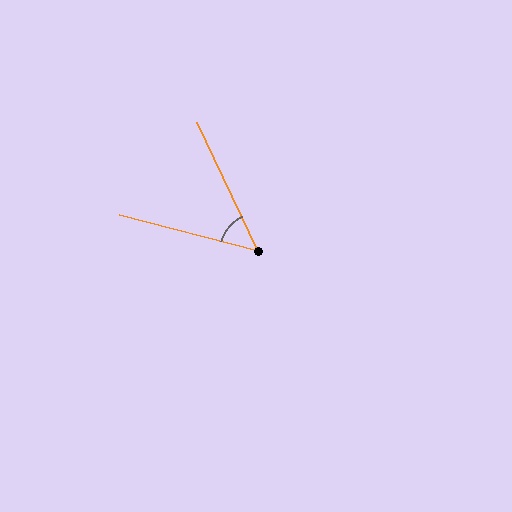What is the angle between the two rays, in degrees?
Approximately 50 degrees.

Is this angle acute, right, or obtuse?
It is acute.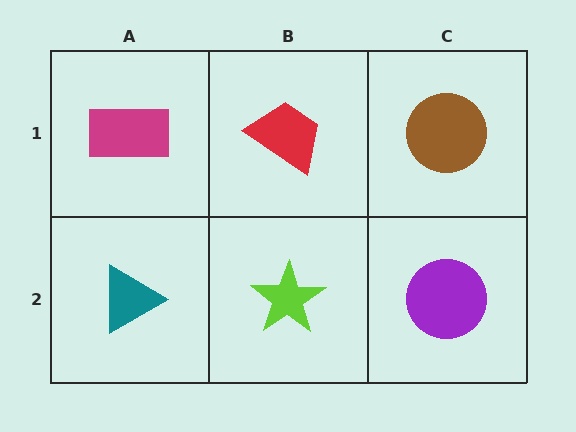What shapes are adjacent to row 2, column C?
A brown circle (row 1, column C), a lime star (row 2, column B).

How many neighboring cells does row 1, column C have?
2.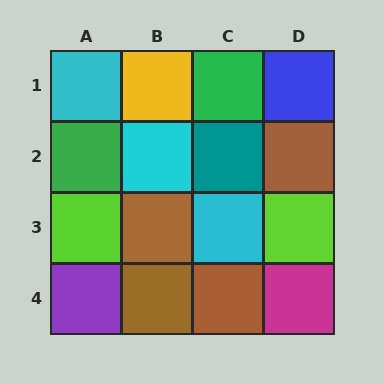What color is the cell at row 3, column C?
Cyan.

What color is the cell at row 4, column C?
Brown.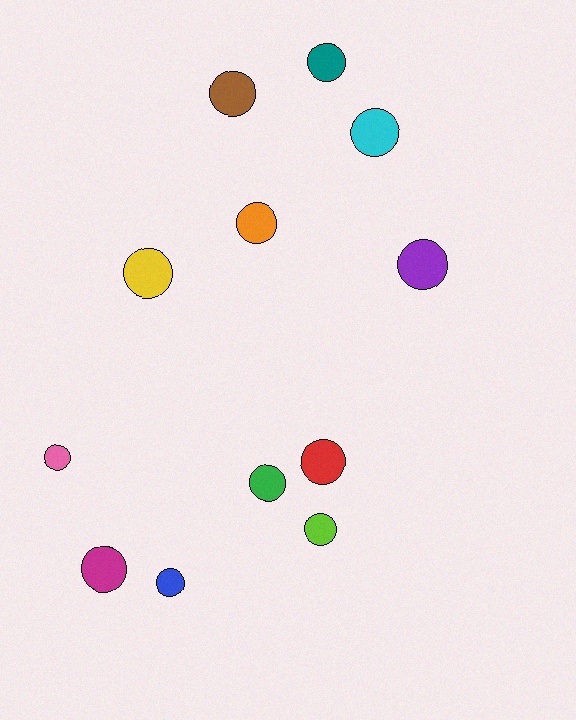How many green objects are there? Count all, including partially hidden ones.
There is 1 green object.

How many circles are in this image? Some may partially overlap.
There are 12 circles.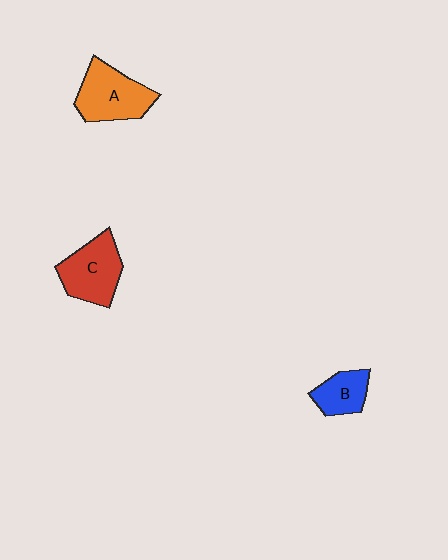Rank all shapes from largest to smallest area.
From largest to smallest: A (orange), C (red), B (blue).